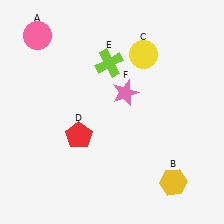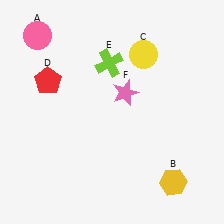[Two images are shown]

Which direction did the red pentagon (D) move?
The red pentagon (D) moved up.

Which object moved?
The red pentagon (D) moved up.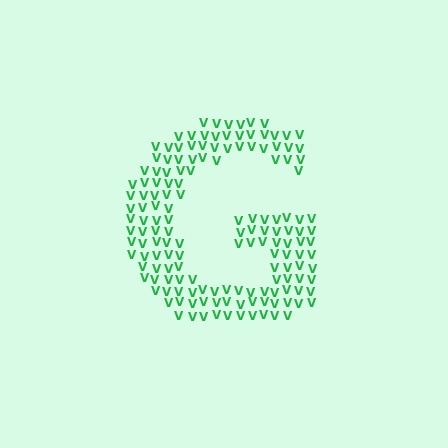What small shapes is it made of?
It is made of small letter V's.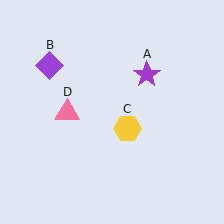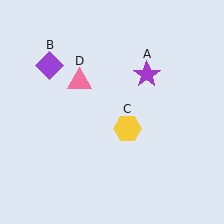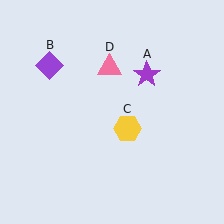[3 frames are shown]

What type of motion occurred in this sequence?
The pink triangle (object D) rotated clockwise around the center of the scene.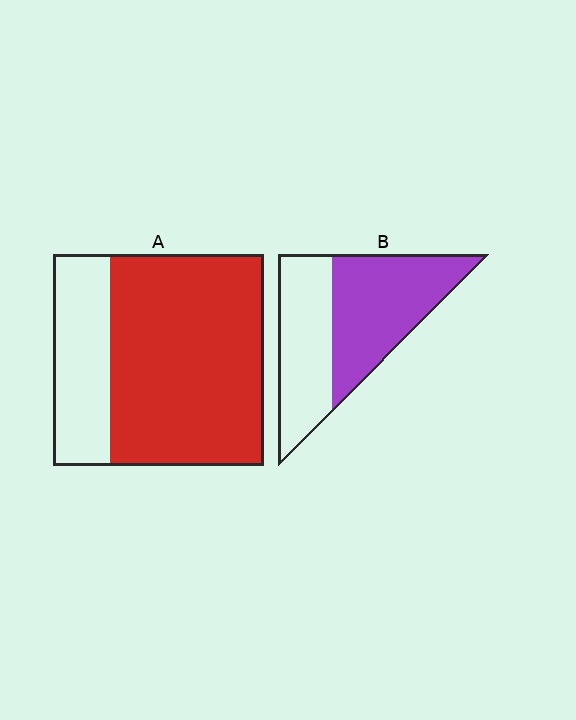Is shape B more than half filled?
Yes.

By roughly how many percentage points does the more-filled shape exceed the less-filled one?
By roughly 20 percentage points (A over B).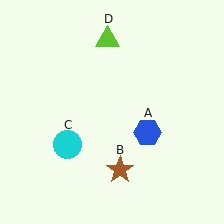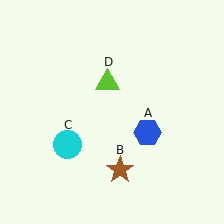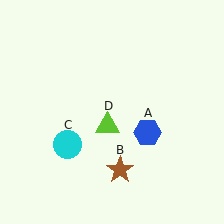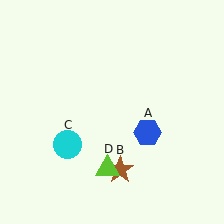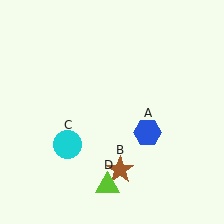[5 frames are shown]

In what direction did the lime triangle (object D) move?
The lime triangle (object D) moved down.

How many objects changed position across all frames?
1 object changed position: lime triangle (object D).